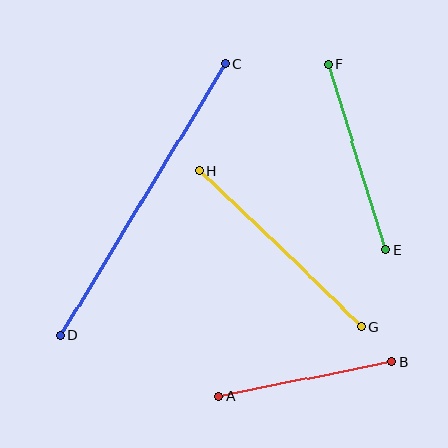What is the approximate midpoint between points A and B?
The midpoint is at approximately (305, 379) pixels.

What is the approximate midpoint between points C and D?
The midpoint is at approximately (143, 200) pixels.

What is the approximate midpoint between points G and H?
The midpoint is at approximately (281, 249) pixels.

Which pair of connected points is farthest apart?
Points C and D are farthest apart.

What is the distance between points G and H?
The distance is approximately 225 pixels.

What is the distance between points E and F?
The distance is approximately 194 pixels.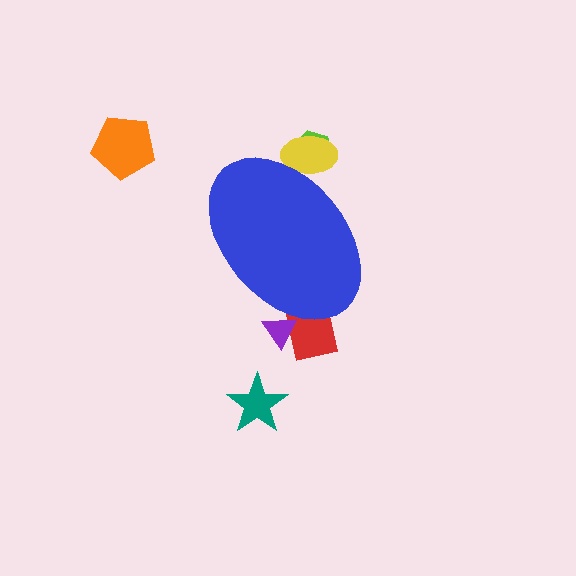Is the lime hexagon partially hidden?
Yes, the lime hexagon is partially hidden behind the blue ellipse.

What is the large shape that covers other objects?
A blue ellipse.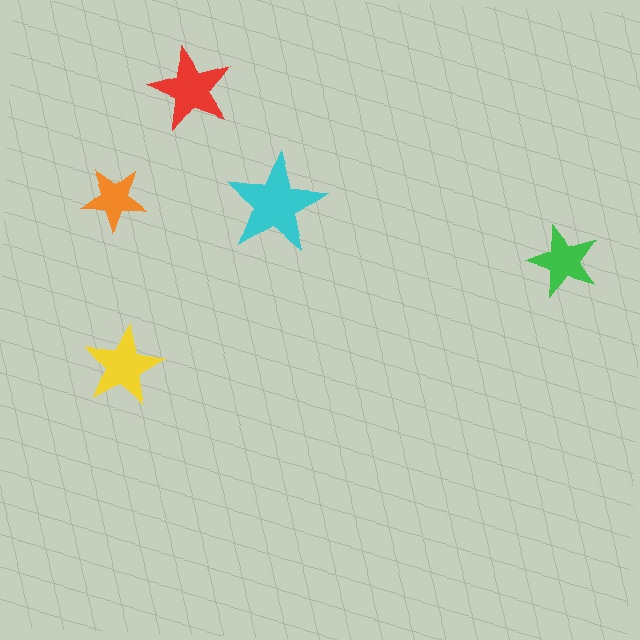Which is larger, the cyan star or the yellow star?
The cyan one.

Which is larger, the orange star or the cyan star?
The cyan one.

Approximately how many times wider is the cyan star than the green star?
About 1.5 times wider.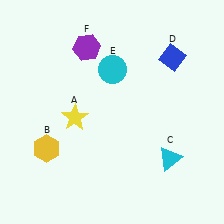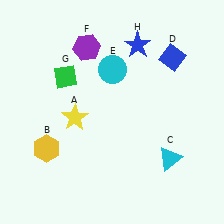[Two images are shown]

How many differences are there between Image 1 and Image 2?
There are 2 differences between the two images.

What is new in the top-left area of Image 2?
A green diamond (G) was added in the top-left area of Image 2.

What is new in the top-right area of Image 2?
A blue star (H) was added in the top-right area of Image 2.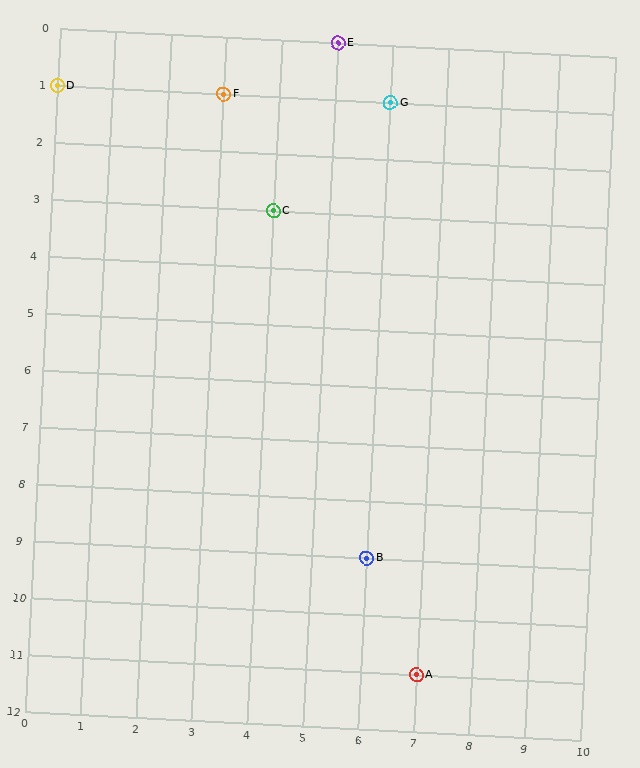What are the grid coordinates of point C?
Point C is at grid coordinates (4, 3).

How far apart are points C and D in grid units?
Points C and D are 4 columns and 2 rows apart (about 4.5 grid units diagonally).